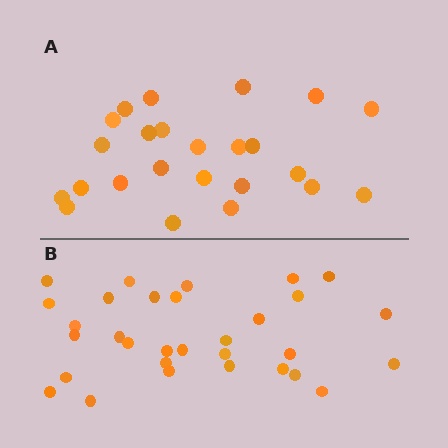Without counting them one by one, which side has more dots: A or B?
Region B (the bottom region) has more dots.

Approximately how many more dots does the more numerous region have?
Region B has roughly 8 or so more dots than region A.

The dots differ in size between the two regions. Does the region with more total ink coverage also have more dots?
No. Region A has more total ink coverage because its dots are larger, but region B actually contains more individual dots. Total area can be misleading — the number of items is what matters here.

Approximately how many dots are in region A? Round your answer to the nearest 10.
About 20 dots. (The exact count is 24, which rounds to 20.)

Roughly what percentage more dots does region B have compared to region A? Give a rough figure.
About 30% more.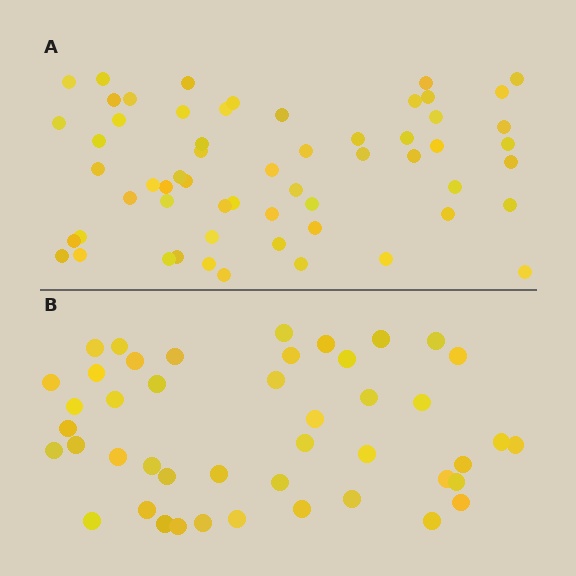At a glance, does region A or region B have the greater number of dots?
Region A (the top region) has more dots.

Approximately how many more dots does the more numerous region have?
Region A has approximately 15 more dots than region B.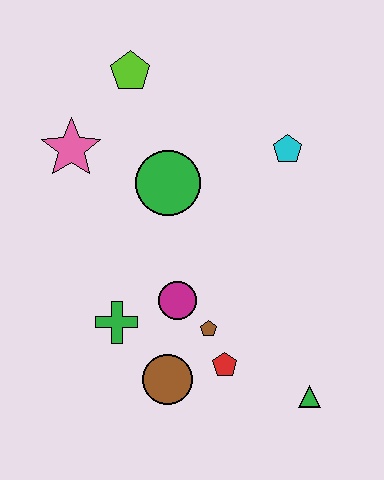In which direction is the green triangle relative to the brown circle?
The green triangle is to the right of the brown circle.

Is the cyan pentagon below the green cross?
No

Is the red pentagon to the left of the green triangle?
Yes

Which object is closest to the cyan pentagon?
The green circle is closest to the cyan pentagon.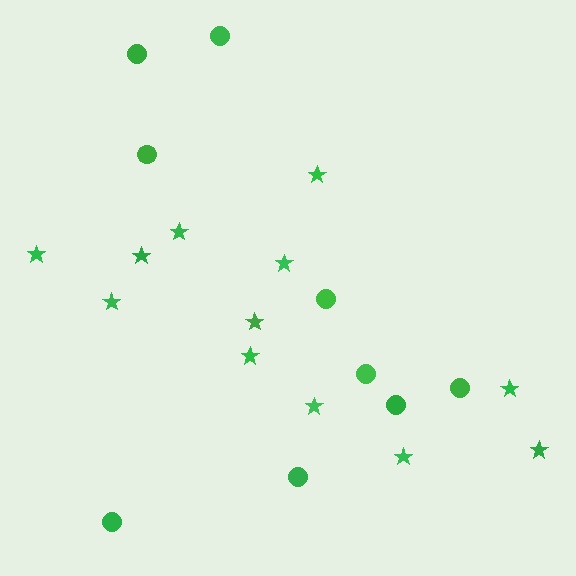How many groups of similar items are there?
There are 2 groups: one group of stars (12) and one group of circles (9).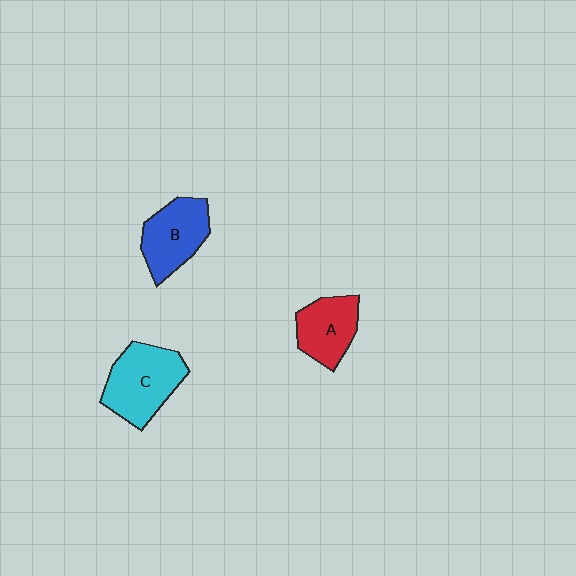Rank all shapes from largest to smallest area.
From largest to smallest: C (cyan), B (blue), A (red).